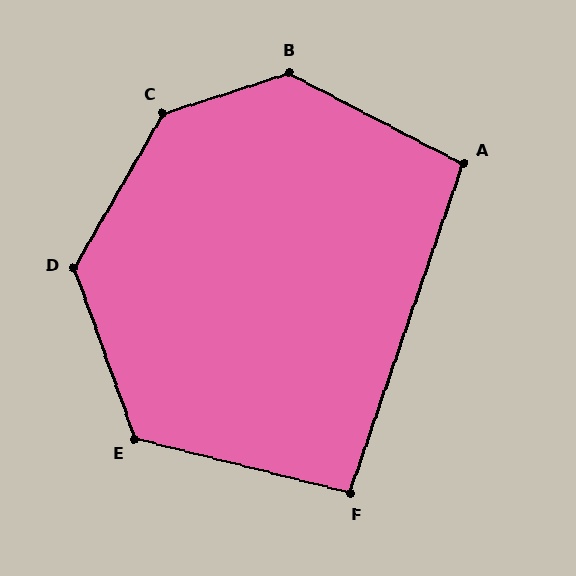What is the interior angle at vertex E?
Approximately 124 degrees (obtuse).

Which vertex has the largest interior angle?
C, at approximately 137 degrees.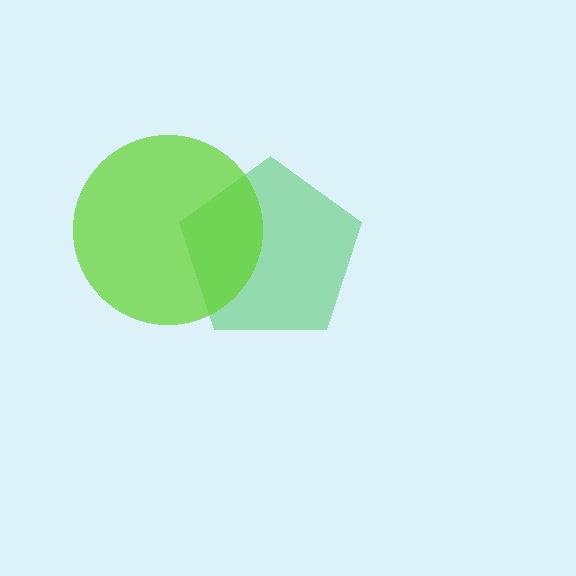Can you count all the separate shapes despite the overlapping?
Yes, there are 2 separate shapes.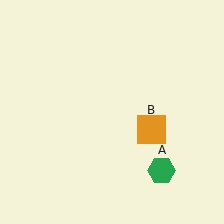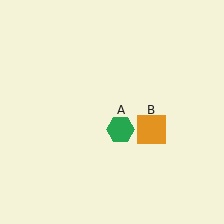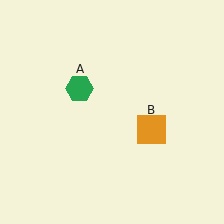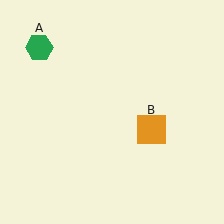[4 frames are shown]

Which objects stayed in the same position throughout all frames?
Orange square (object B) remained stationary.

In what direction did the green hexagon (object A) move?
The green hexagon (object A) moved up and to the left.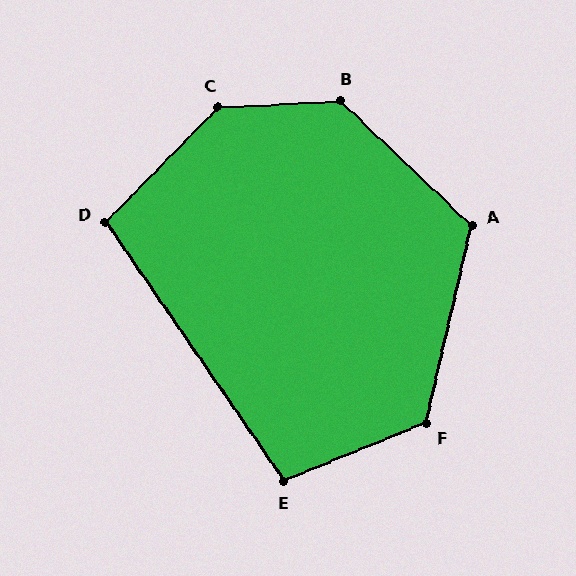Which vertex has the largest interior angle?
C, at approximately 137 degrees.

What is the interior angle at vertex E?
Approximately 102 degrees (obtuse).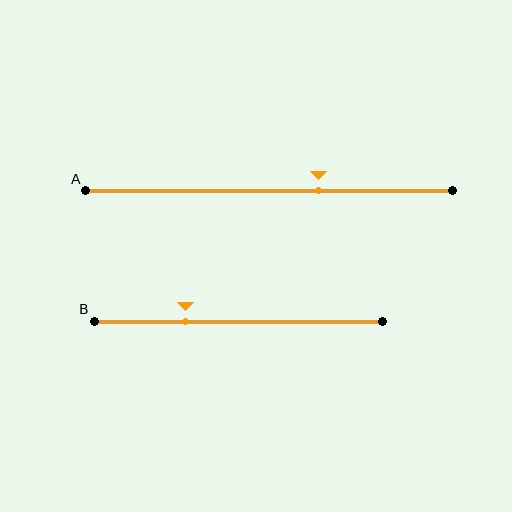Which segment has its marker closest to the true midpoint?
Segment A has its marker closest to the true midpoint.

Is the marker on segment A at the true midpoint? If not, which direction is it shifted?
No, the marker on segment A is shifted to the right by about 13% of the segment length.